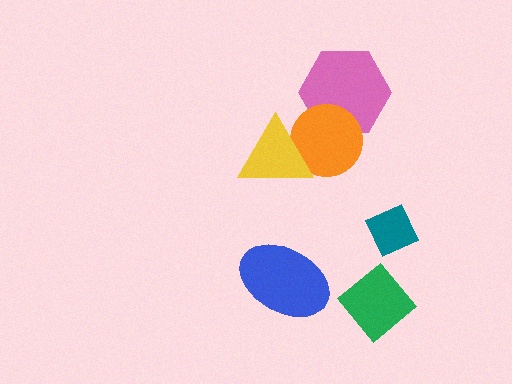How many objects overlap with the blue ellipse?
0 objects overlap with the blue ellipse.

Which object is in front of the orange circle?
The yellow triangle is in front of the orange circle.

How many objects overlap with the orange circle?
2 objects overlap with the orange circle.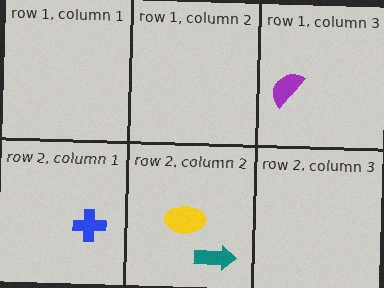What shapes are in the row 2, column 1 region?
The blue cross.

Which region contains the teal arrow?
The row 2, column 2 region.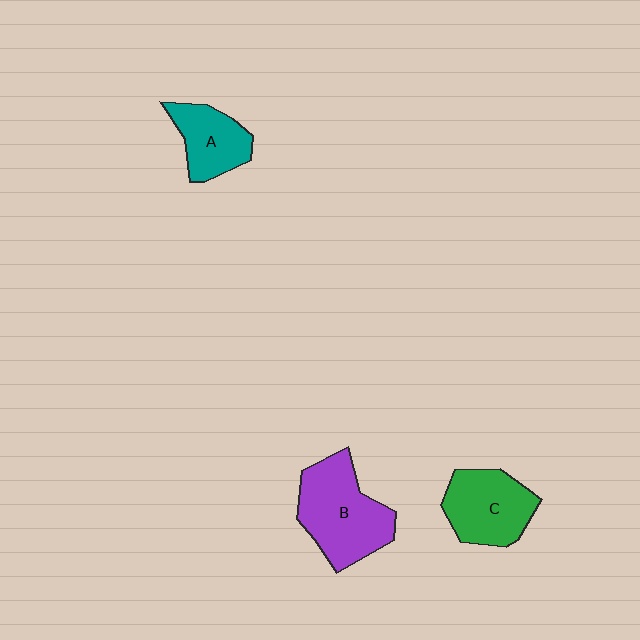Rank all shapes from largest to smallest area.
From largest to smallest: B (purple), C (green), A (teal).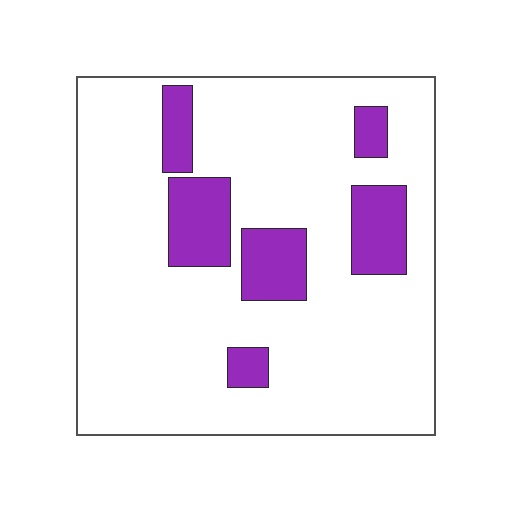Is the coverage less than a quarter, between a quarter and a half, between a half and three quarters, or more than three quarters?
Less than a quarter.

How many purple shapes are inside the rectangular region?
6.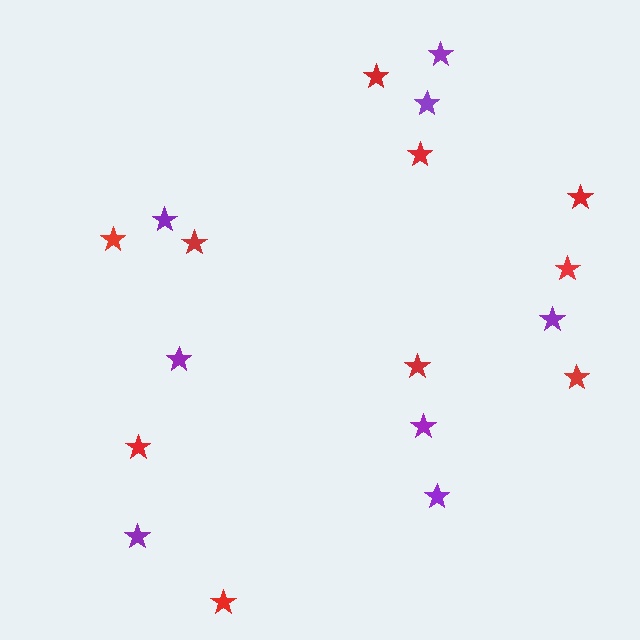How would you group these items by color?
There are 2 groups: one group of red stars (10) and one group of purple stars (8).